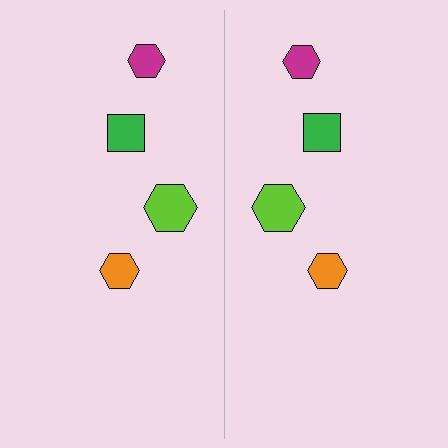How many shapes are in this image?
There are 8 shapes in this image.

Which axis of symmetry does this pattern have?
The pattern has a vertical axis of symmetry running through the center of the image.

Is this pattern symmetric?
Yes, this pattern has bilateral (reflection) symmetry.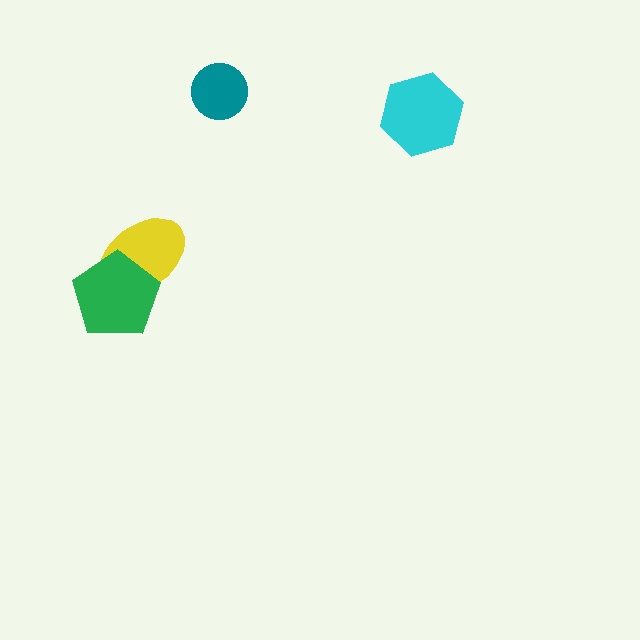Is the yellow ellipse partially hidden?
Yes, it is partially covered by another shape.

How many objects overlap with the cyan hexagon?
0 objects overlap with the cyan hexagon.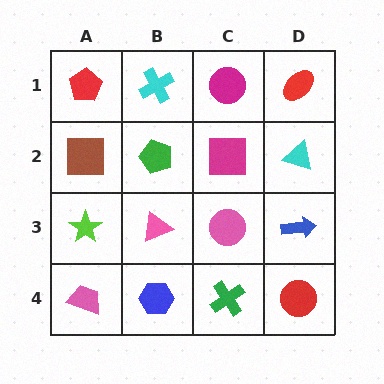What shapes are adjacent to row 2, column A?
A red pentagon (row 1, column A), a lime star (row 3, column A), a green pentagon (row 2, column B).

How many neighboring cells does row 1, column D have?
2.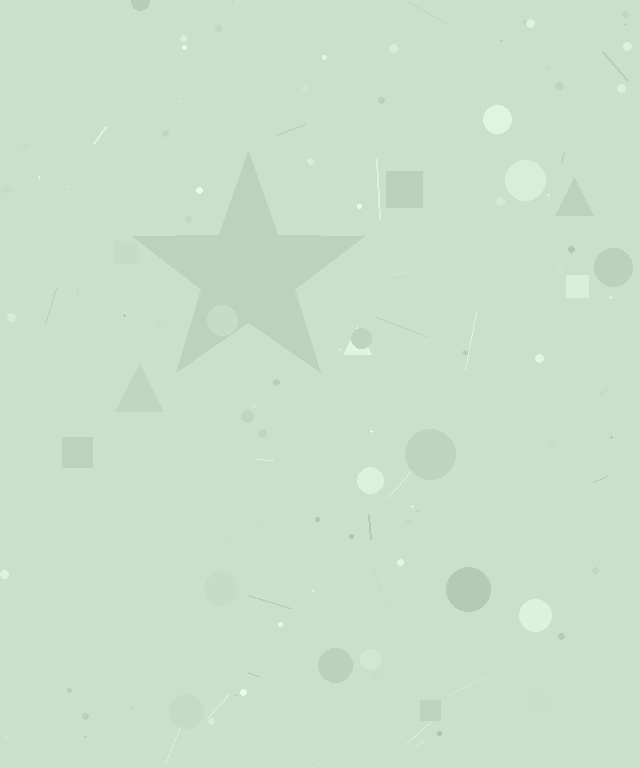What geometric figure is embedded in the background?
A star is embedded in the background.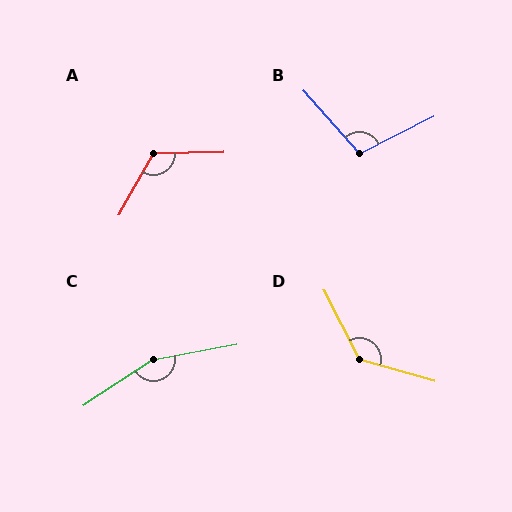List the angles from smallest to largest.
B (105°), A (120°), D (133°), C (157°).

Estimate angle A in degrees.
Approximately 120 degrees.